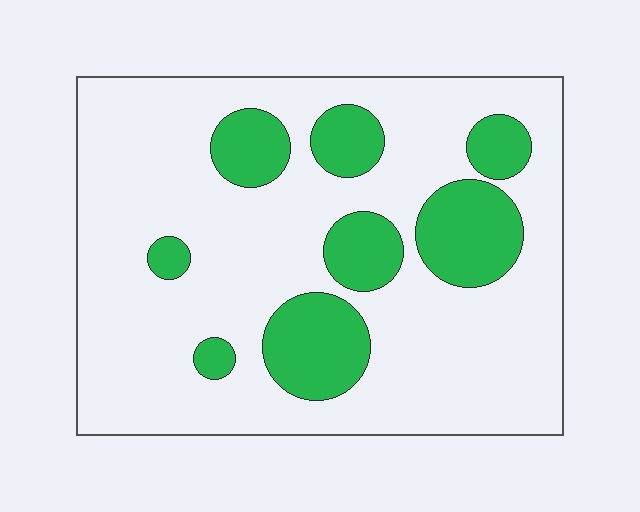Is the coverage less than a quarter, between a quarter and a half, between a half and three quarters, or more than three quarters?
Less than a quarter.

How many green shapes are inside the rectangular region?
8.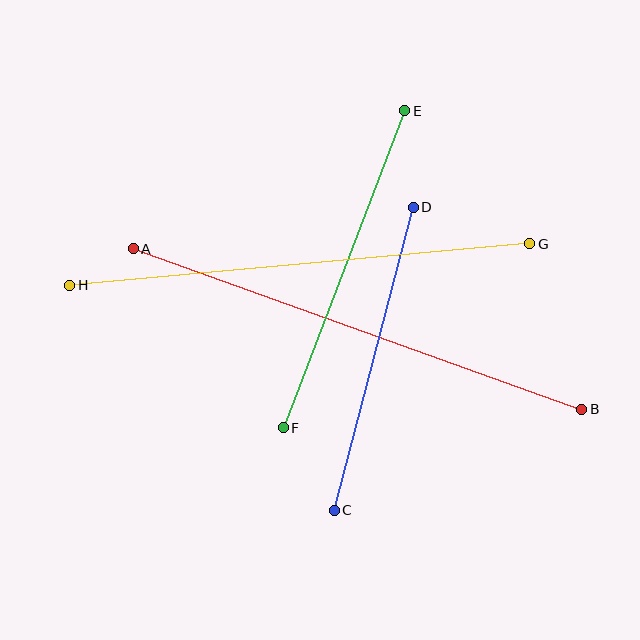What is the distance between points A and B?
The distance is approximately 476 pixels.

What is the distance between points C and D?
The distance is approximately 313 pixels.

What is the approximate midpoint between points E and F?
The midpoint is at approximately (344, 269) pixels.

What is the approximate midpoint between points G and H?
The midpoint is at approximately (300, 265) pixels.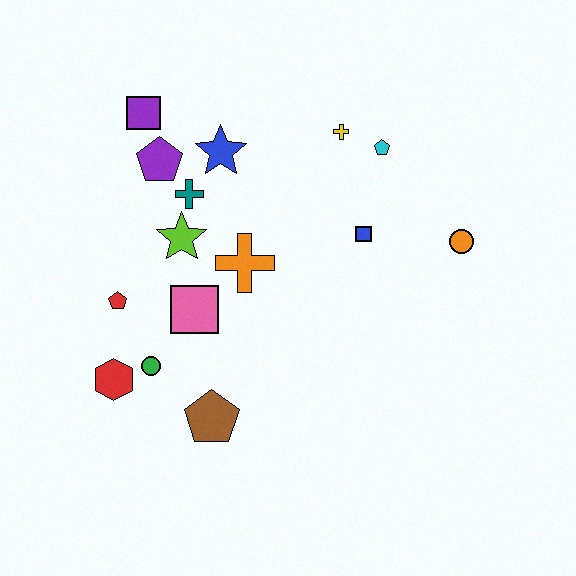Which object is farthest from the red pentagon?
The orange circle is farthest from the red pentagon.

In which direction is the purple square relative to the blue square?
The purple square is to the left of the blue square.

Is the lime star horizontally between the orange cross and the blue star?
No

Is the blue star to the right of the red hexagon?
Yes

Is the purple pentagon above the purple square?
No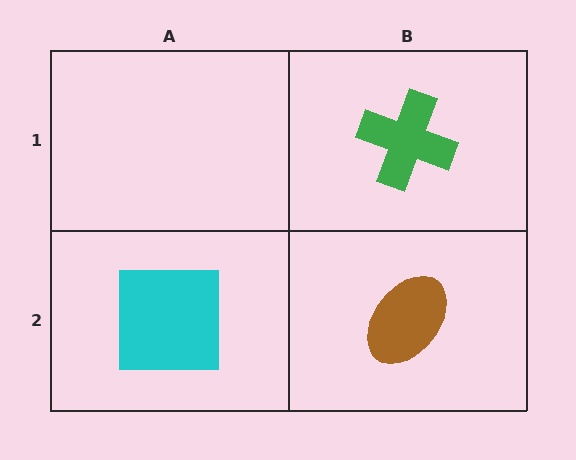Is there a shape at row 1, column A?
No, that cell is empty.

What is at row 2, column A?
A cyan square.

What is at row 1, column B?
A green cross.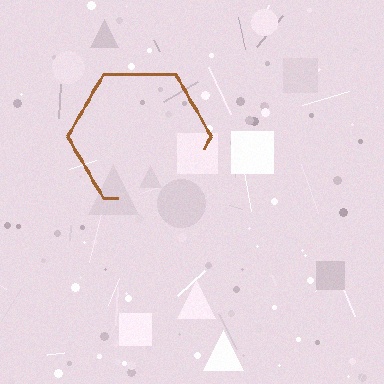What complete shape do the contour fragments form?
The contour fragments form a hexagon.